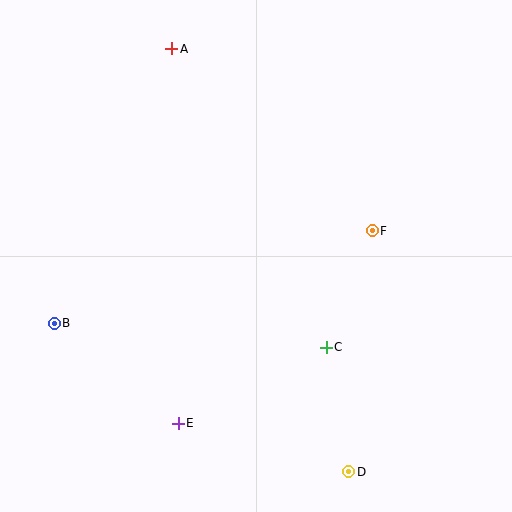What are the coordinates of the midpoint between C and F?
The midpoint between C and F is at (349, 289).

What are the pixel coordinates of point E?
Point E is at (178, 423).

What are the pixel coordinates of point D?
Point D is at (349, 472).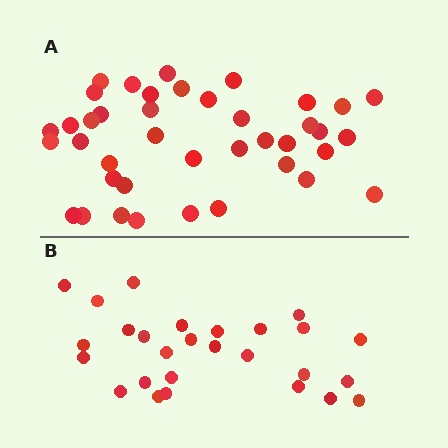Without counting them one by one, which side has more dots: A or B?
Region A (the top region) has more dots.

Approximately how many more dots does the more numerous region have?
Region A has approximately 15 more dots than region B.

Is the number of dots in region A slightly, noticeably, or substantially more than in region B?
Region A has substantially more. The ratio is roughly 1.5 to 1.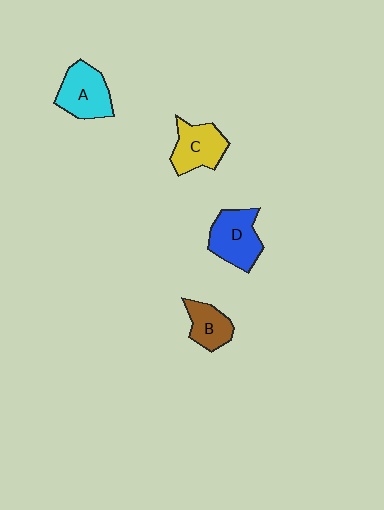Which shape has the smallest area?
Shape B (brown).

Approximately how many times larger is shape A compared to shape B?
Approximately 1.5 times.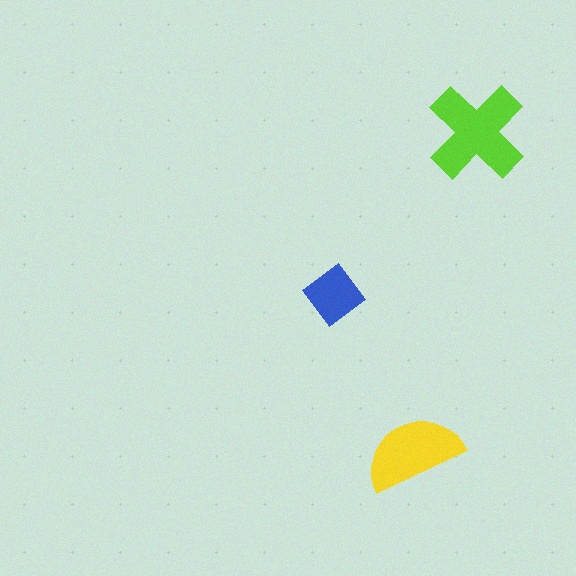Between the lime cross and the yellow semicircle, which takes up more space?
The lime cross.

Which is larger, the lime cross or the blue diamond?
The lime cross.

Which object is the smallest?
The blue diamond.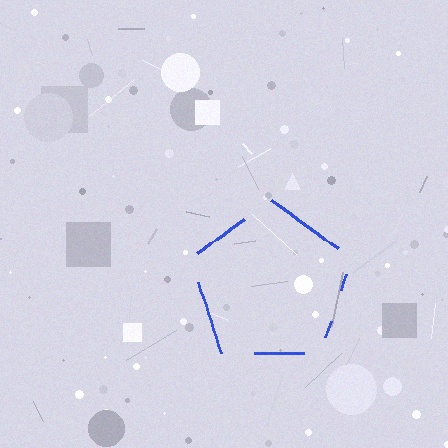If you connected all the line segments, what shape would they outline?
They would outline a pentagon.